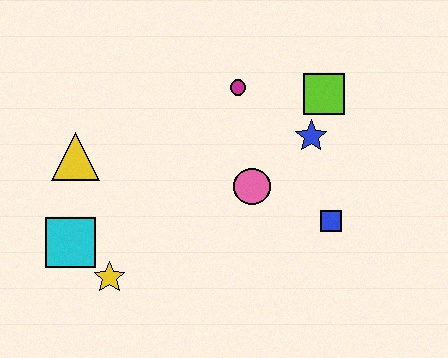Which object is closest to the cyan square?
The yellow star is closest to the cyan square.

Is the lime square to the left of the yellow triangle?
No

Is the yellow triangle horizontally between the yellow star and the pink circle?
No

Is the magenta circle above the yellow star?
Yes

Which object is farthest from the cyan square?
The lime square is farthest from the cyan square.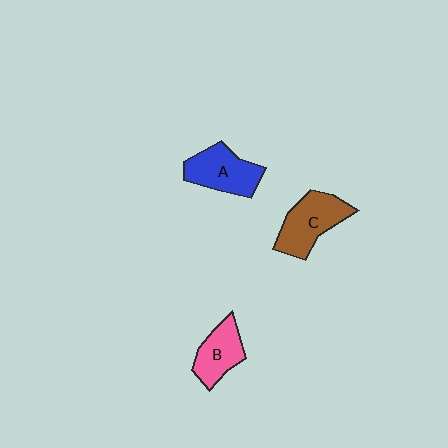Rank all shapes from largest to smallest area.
From largest to smallest: C (brown), A (blue), B (pink).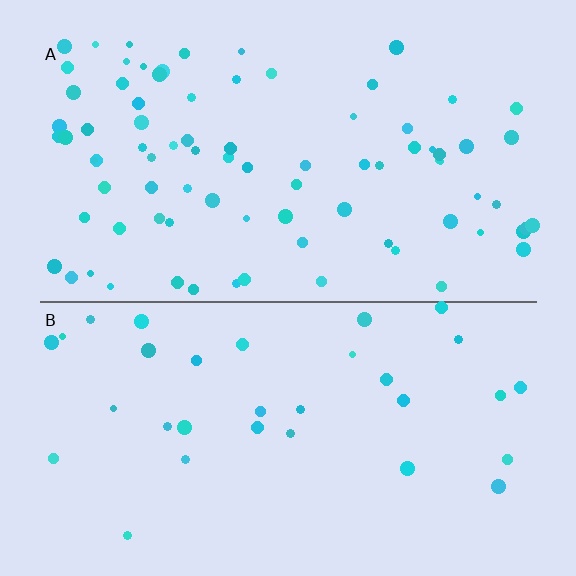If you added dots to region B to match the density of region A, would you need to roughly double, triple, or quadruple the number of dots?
Approximately triple.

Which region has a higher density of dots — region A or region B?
A (the top).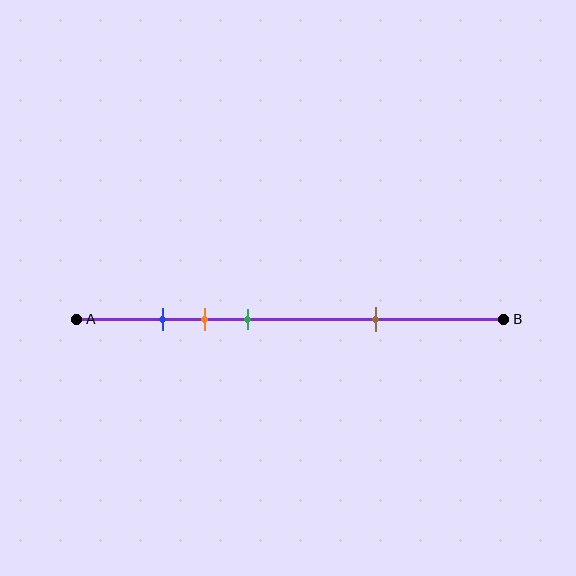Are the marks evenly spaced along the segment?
No, the marks are not evenly spaced.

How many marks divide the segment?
There are 4 marks dividing the segment.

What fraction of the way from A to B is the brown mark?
The brown mark is approximately 70% (0.7) of the way from A to B.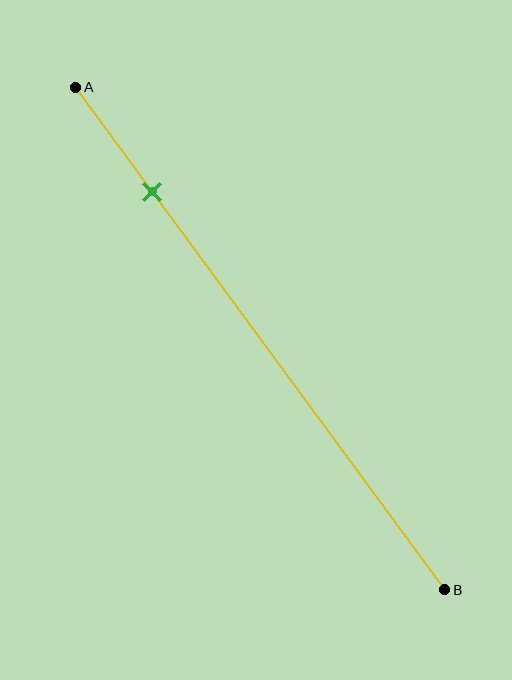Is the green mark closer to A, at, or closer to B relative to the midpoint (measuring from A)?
The green mark is closer to point A than the midpoint of segment AB.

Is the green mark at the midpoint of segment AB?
No, the mark is at about 20% from A, not at the 50% midpoint.